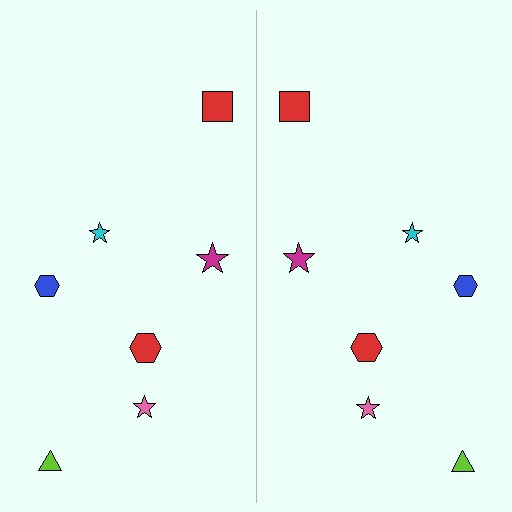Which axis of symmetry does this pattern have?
The pattern has a vertical axis of symmetry running through the center of the image.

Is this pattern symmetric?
Yes, this pattern has bilateral (reflection) symmetry.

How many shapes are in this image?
There are 14 shapes in this image.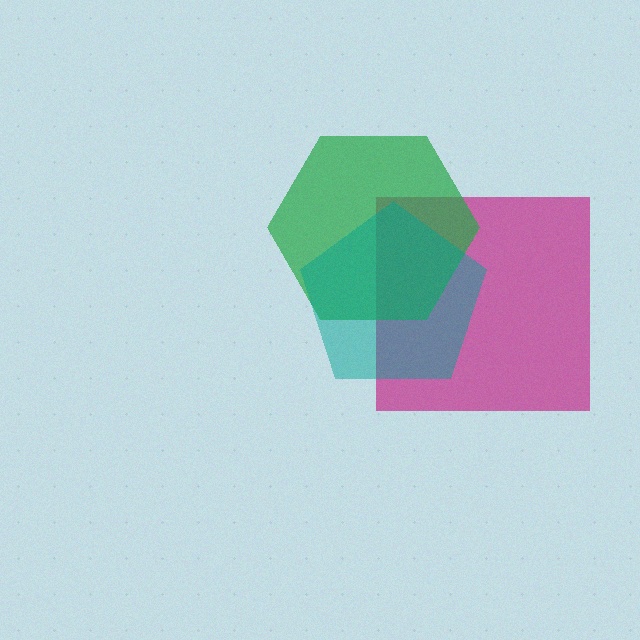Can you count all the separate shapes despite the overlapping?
Yes, there are 3 separate shapes.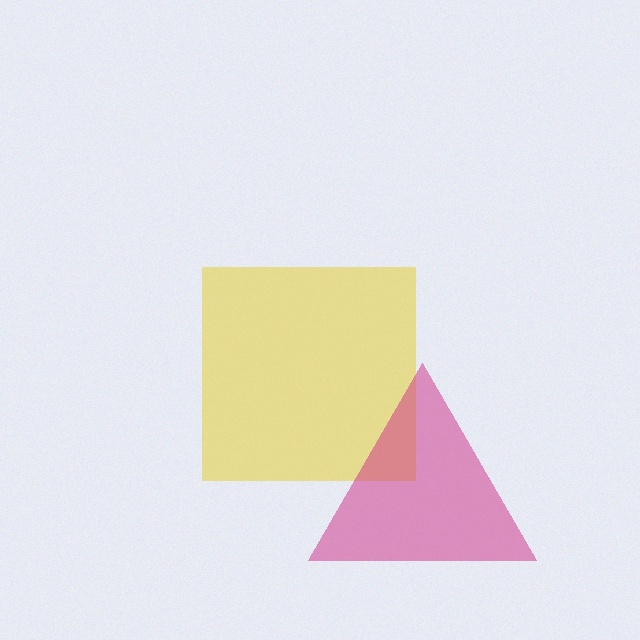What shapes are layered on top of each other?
The layered shapes are: a yellow square, a magenta triangle.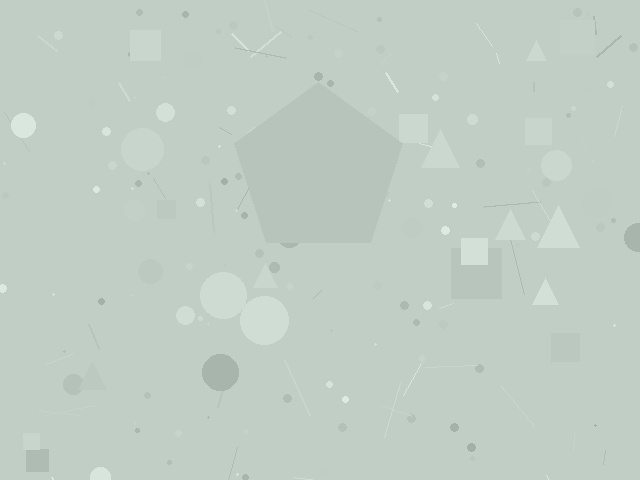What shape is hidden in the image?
A pentagon is hidden in the image.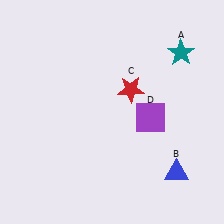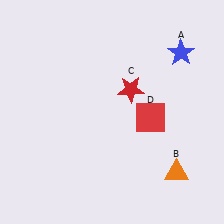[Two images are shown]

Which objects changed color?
A changed from teal to blue. B changed from blue to orange. D changed from purple to red.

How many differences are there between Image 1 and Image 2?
There are 3 differences between the two images.